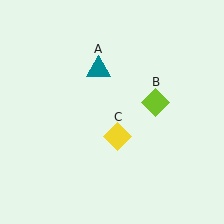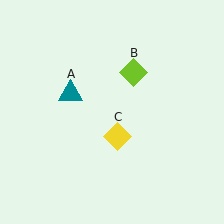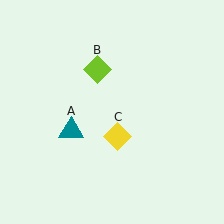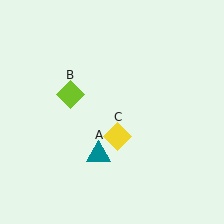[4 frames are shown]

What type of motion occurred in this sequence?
The teal triangle (object A), lime diamond (object B) rotated counterclockwise around the center of the scene.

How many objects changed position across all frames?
2 objects changed position: teal triangle (object A), lime diamond (object B).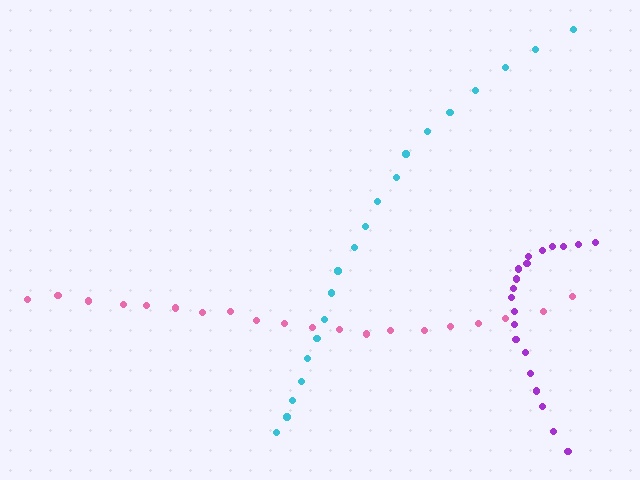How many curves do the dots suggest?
There are 3 distinct paths.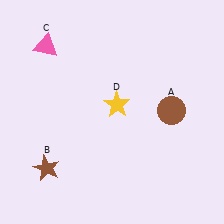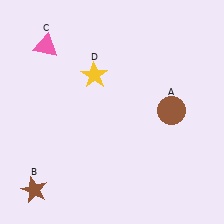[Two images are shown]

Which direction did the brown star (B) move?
The brown star (B) moved down.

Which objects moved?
The objects that moved are: the brown star (B), the yellow star (D).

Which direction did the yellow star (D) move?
The yellow star (D) moved up.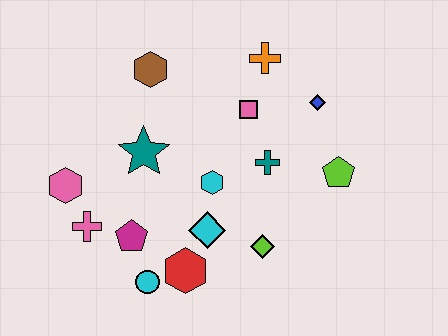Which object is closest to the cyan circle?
The red hexagon is closest to the cyan circle.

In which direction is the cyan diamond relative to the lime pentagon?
The cyan diamond is to the left of the lime pentagon.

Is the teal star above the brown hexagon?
No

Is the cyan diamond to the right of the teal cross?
No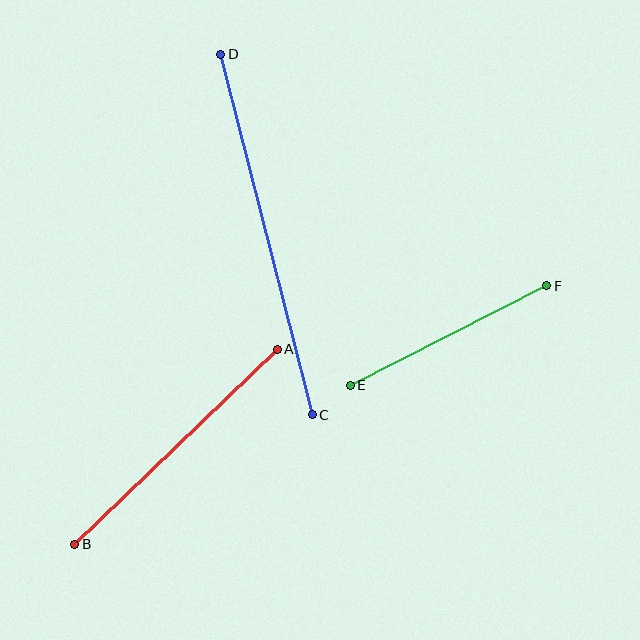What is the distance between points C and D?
The distance is approximately 372 pixels.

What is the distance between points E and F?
The distance is approximately 220 pixels.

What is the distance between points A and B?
The distance is approximately 281 pixels.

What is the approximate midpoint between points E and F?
The midpoint is at approximately (448, 335) pixels.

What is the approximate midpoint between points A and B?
The midpoint is at approximately (176, 447) pixels.